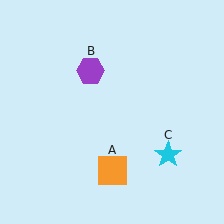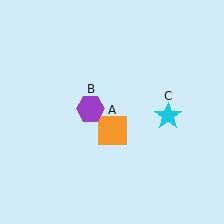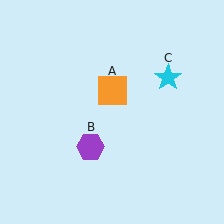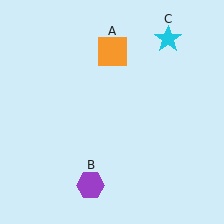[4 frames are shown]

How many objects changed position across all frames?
3 objects changed position: orange square (object A), purple hexagon (object B), cyan star (object C).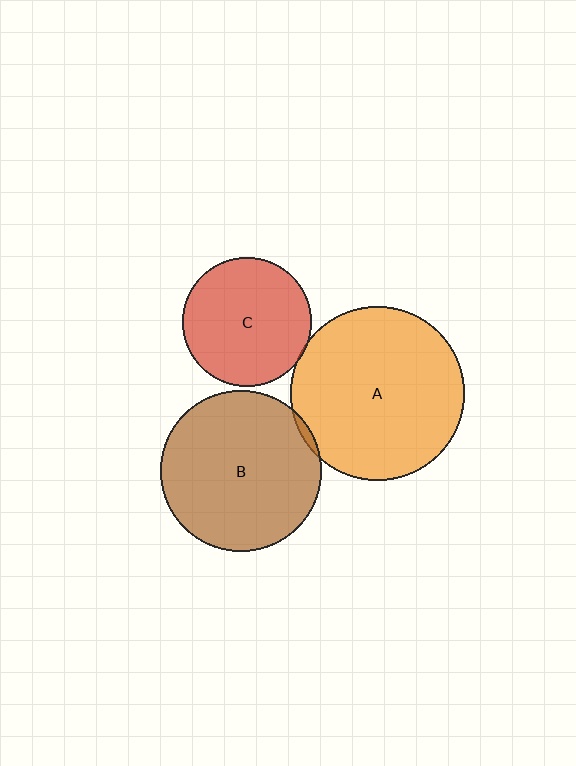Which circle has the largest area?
Circle A (orange).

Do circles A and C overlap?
Yes.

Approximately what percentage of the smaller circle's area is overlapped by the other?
Approximately 5%.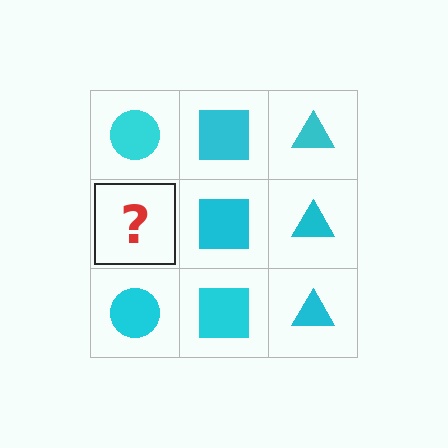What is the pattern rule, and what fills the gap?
The rule is that each column has a consistent shape. The gap should be filled with a cyan circle.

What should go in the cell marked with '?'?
The missing cell should contain a cyan circle.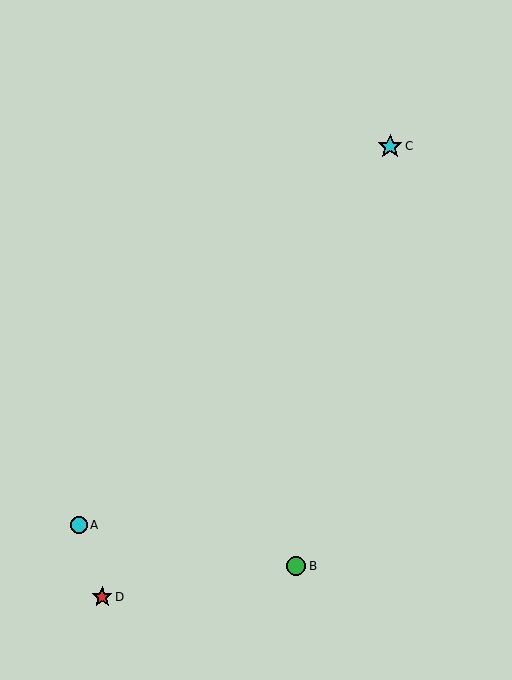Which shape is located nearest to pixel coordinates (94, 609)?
The red star (labeled D) at (102, 597) is nearest to that location.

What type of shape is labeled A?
Shape A is a cyan circle.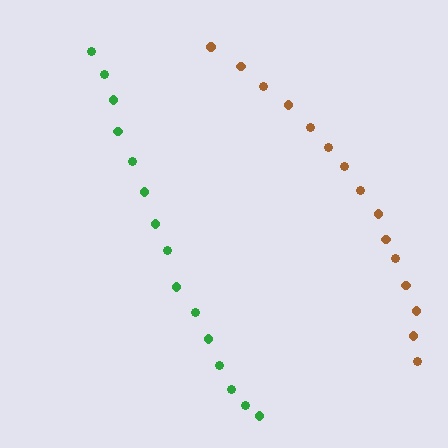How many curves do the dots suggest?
There are 2 distinct paths.